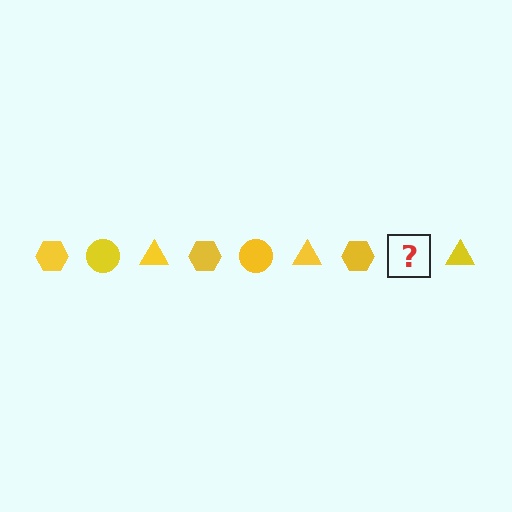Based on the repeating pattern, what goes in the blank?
The blank should be a yellow circle.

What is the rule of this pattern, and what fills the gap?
The rule is that the pattern cycles through hexagon, circle, triangle shapes in yellow. The gap should be filled with a yellow circle.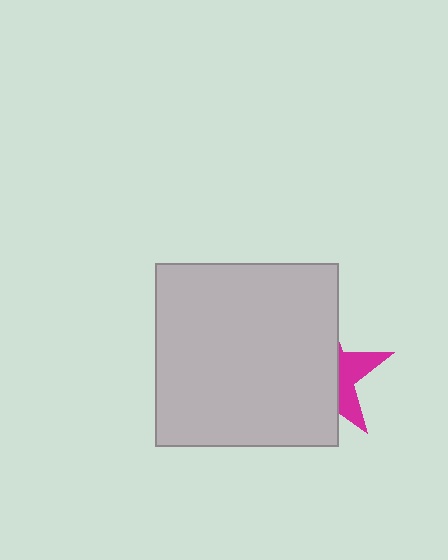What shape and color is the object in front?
The object in front is a light gray square.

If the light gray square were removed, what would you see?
You would see the complete magenta star.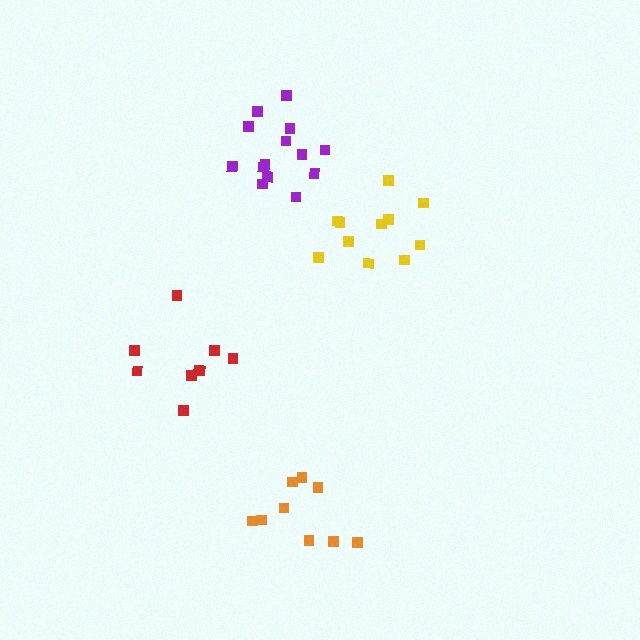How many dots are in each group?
Group 1: 9 dots, Group 2: 9 dots, Group 3: 14 dots, Group 4: 11 dots (43 total).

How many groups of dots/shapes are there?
There are 4 groups.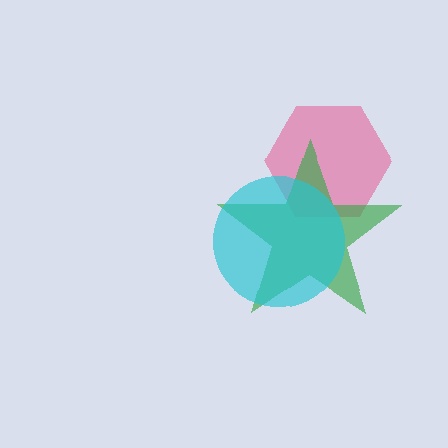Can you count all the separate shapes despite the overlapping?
Yes, there are 3 separate shapes.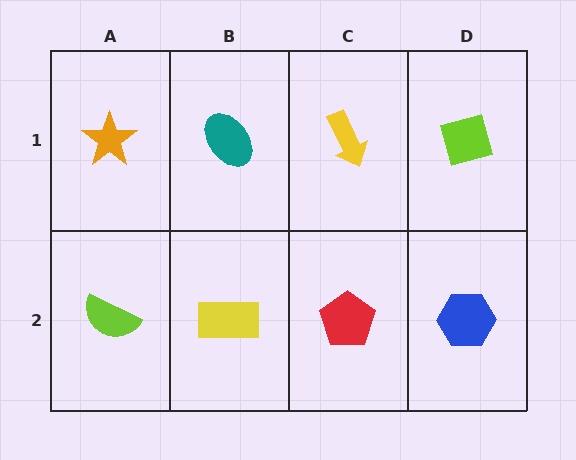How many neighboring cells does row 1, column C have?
3.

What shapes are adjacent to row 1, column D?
A blue hexagon (row 2, column D), a yellow arrow (row 1, column C).